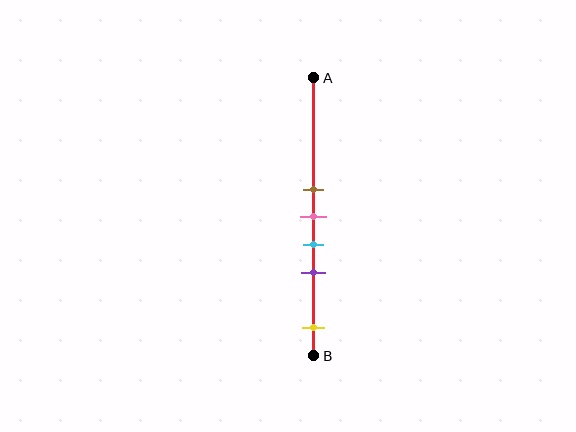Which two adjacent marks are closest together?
The brown and pink marks are the closest adjacent pair.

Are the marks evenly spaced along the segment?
No, the marks are not evenly spaced.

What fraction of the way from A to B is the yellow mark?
The yellow mark is approximately 90% (0.9) of the way from A to B.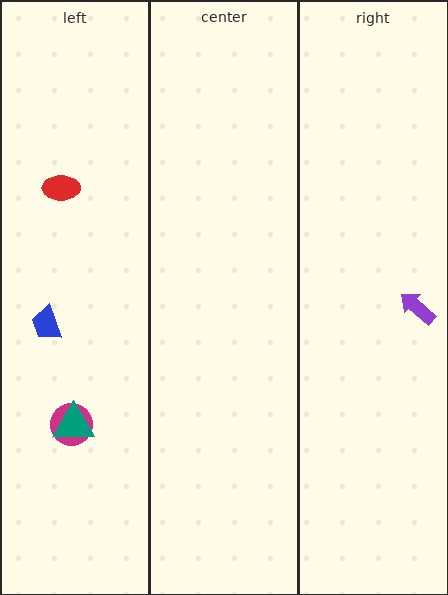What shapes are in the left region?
The magenta circle, the teal triangle, the red ellipse, the blue trapezoid.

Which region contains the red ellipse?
The left region.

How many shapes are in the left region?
4.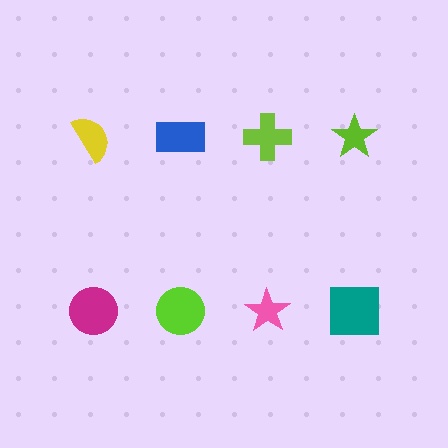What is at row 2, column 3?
A pink star.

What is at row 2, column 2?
A lime circle.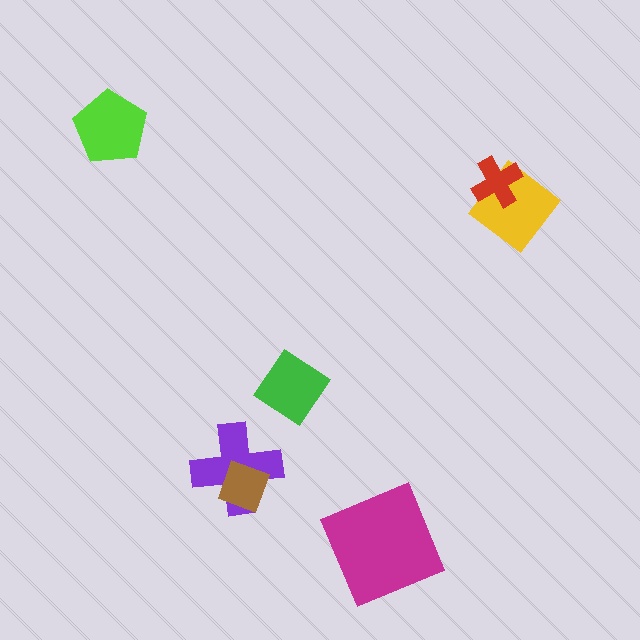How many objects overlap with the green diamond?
0 objects overlap with the green diamond.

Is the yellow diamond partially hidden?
Yes, it is partially covered by another shape.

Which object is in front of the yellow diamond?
The red cross is in front of the yellow diamond.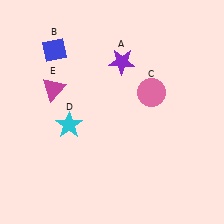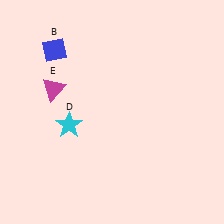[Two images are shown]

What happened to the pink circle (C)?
The pink circle (C) was removed in Image 2. It was in the top-right area of Image 1.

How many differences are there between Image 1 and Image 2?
There are 2 differences between the two images.